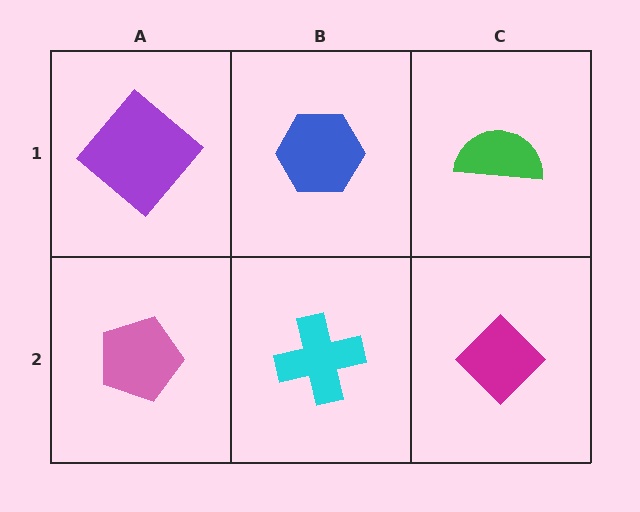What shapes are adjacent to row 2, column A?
A purple diamond (row 1, column A), a cyan cross (row 2, column B).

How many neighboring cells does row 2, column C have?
2.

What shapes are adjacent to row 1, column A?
A pink pentagon (row 2, column A), a blue hexagon (row 1, column B).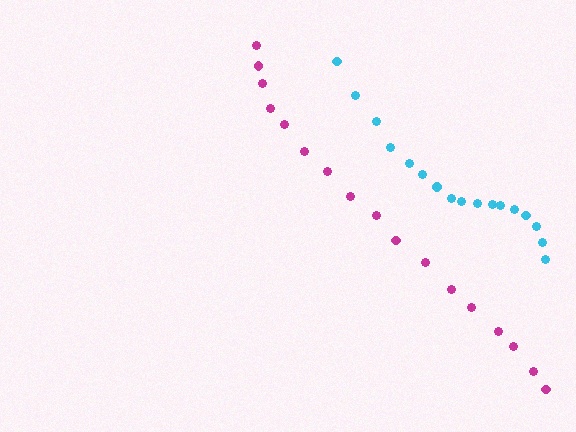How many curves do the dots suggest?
There are 2 distinct paths.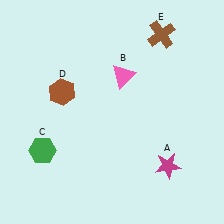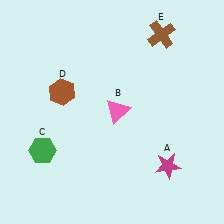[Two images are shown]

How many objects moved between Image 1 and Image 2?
1 object moved between the two images.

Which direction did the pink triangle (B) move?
The pink triangle (B) moved down.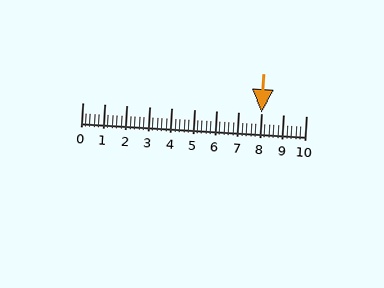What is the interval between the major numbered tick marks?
The major tick marks are spaced 1 units apart.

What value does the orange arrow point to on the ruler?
The orange arrow points to approximately 8.0.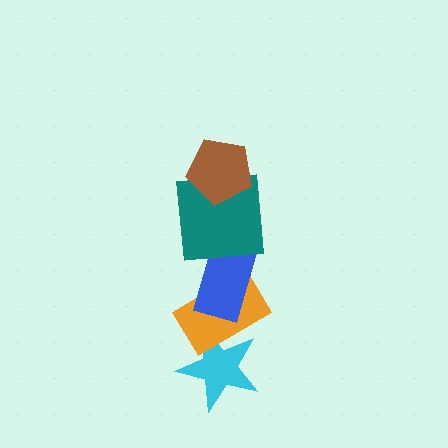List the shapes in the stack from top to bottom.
From top to bottom: the brown pentagon, the teal square, the blue rectangle, the orange rectangle, the cyan star.